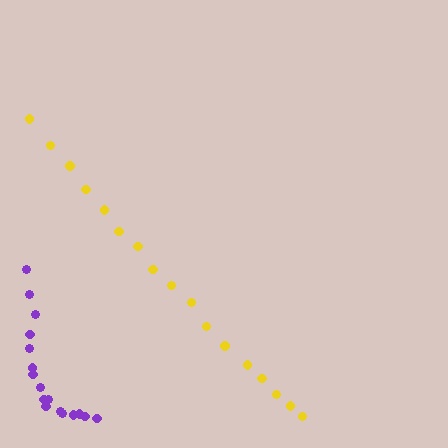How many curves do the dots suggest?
There are 2 distinct paths.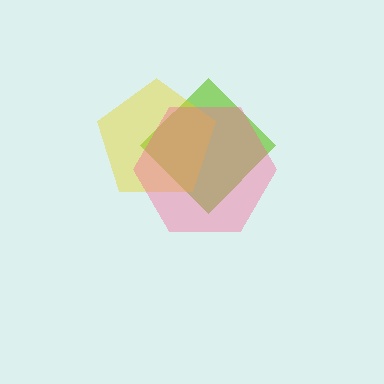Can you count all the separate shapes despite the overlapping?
Yes, there are 3 separate shapes.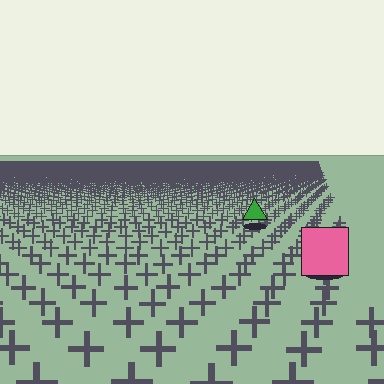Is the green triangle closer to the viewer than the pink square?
No. The pink square is closer — you can tell from the texture gradient: the ground texture is coarser near it.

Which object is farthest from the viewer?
The green triangle is farthest from the viewer. It appears smaller and the ground texture around it is denser.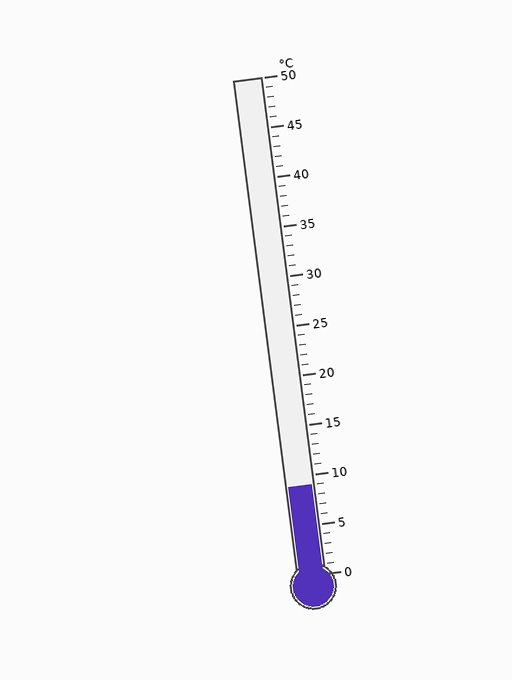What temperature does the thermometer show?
The thermometer shows approximately 9°C.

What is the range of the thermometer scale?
The thermometer scale ranges from 0°C to 50°C.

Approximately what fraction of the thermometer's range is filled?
The thermometer is filled to approximately 20% of its range.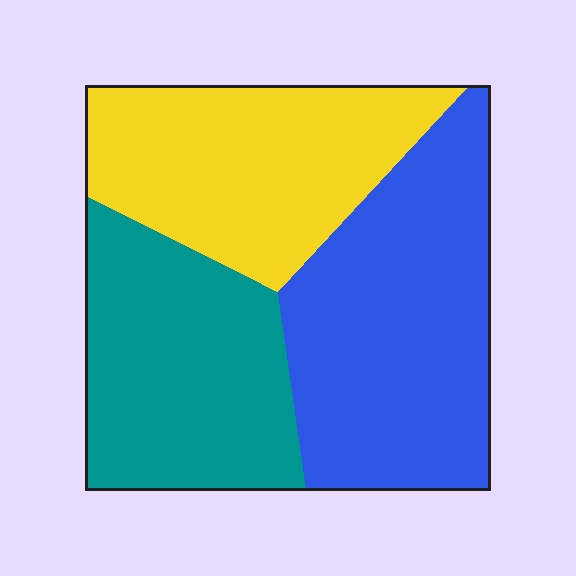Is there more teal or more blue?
Blue.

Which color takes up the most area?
Blue, at roughly 40%.